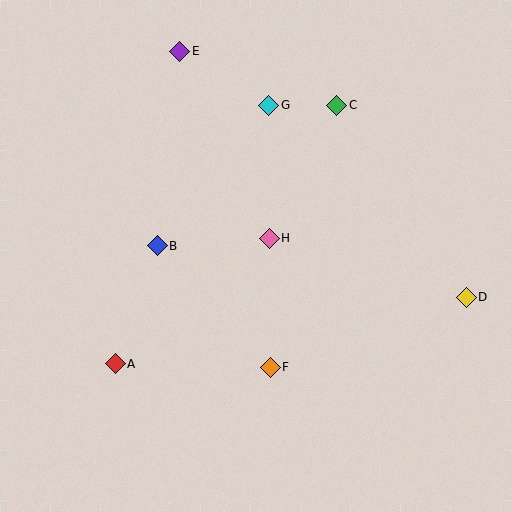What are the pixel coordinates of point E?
Point E is at (180, 51).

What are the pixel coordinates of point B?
Point B is at (157, 246).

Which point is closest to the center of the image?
Point H at (269, 238) is closest to the center.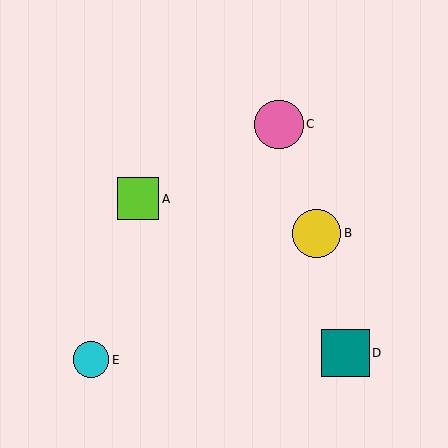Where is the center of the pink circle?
The center of the pink circle is at (279, 124).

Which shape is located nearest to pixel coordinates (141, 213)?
The lime square (labeled A) at (138, 199) is nearest to that location.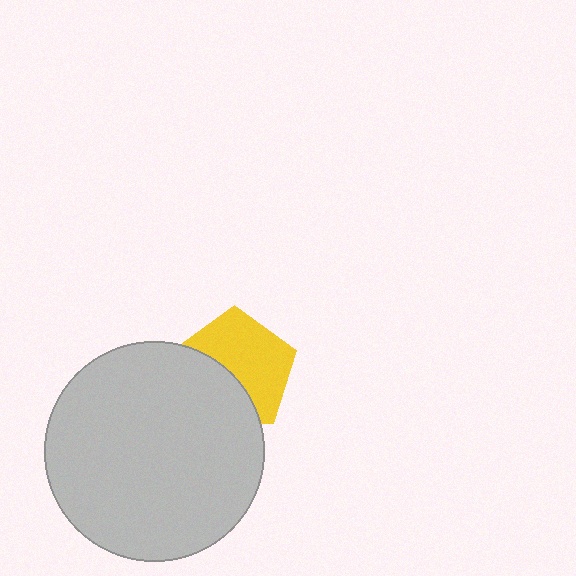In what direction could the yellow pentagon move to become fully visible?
The yellow pentagon could move toward the upper-right. That would shift it out from behind the light gray circle entirely.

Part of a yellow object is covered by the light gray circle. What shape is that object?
It is a pentagon.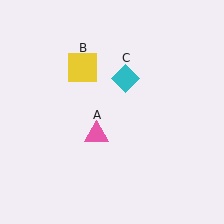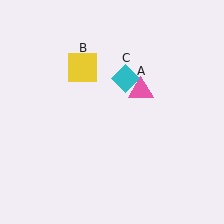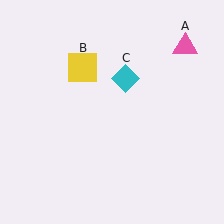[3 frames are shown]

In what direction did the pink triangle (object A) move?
The pink triangle (object A) moved up and to the right.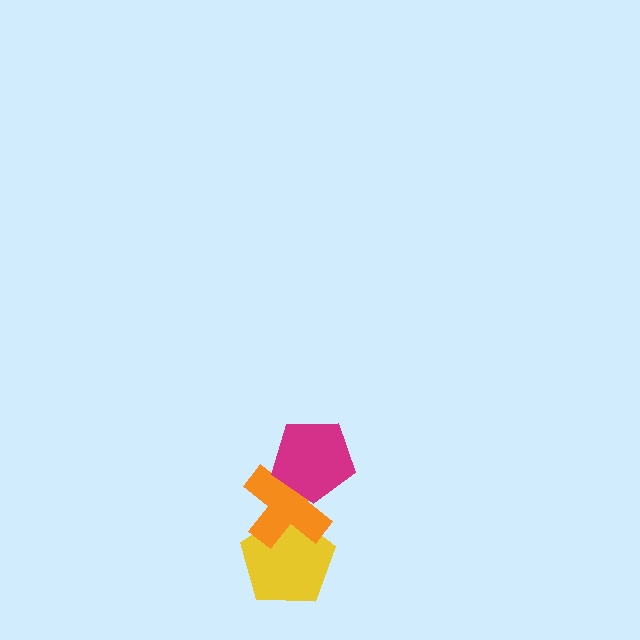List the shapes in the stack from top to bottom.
From top to bottom: the magenta pentagon, the orange cross, the yellow pentagon.